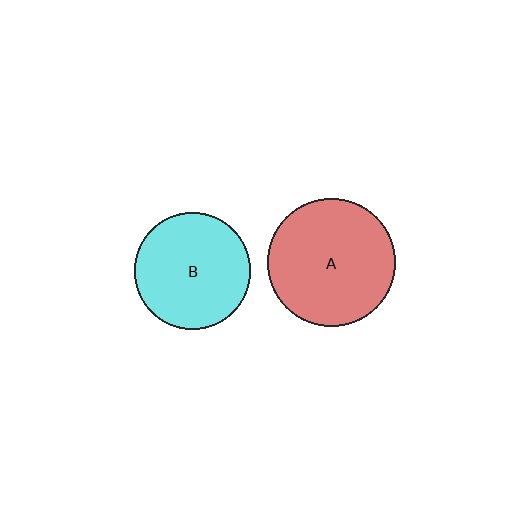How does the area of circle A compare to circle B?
Approximately 1.2 times.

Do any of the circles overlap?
No, none of the circles overlap.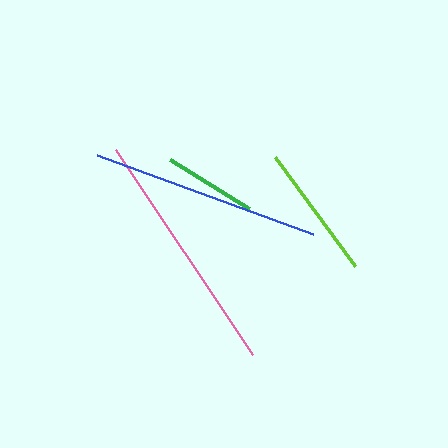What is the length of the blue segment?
The blue segment is approximately 229 pixels long.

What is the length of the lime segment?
The lime segment is approximately 134 pixels long.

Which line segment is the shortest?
The green line is the shortest at approximately 93 pixels.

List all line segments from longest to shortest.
From longest to shortest: pink, blue, lime, green.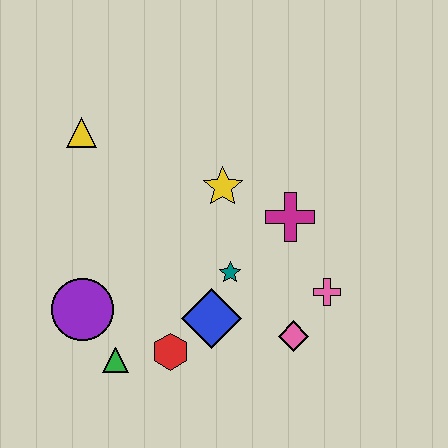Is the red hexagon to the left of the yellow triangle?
No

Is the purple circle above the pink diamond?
Yes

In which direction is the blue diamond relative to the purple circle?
The blue diamond is to the right of the purple circle.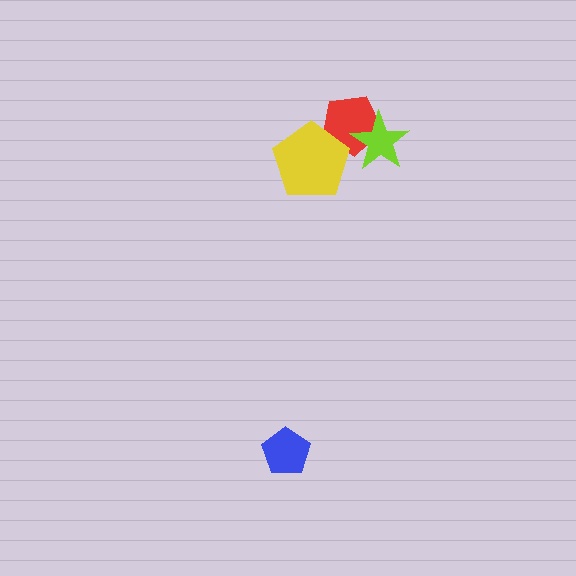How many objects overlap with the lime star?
1 object overlaps with the lime star.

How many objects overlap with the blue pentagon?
0 objects overlap with the blue pentagon.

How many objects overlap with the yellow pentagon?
1 object overlaps with the yellow pentagon.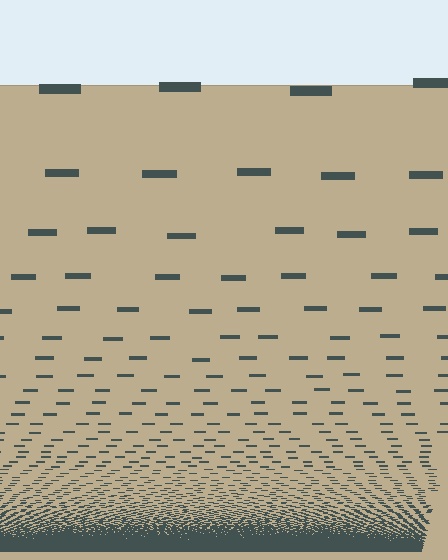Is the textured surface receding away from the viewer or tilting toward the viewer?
The surface appears to tilt toward the viewer. Texture elements get larger and sparser toward the top.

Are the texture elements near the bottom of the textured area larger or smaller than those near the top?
Smaller. The gradient is inverted — elements near the bottom are smaller and denser.